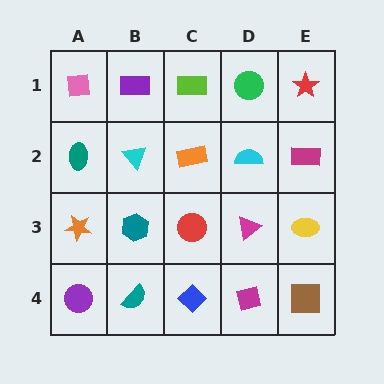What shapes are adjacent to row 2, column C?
A lime rectangle (row 1, column C), a red circle (row 3, column C), a cyan triangle (row 2, column B), a cyan semicircle (row 2, column D).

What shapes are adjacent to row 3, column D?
A cyan semicircle (row 2, column D), a magenta square (row 4, column D), a red circle (row 3, column C), a yellow ellipse (row 3, column E).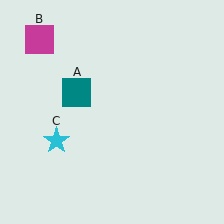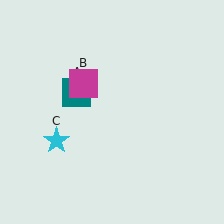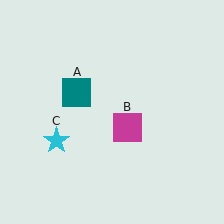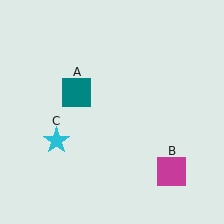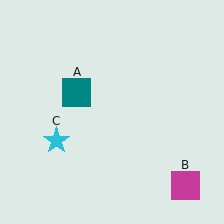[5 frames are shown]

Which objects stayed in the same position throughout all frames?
Teal square (object A) and cyan star (object C) remained stationary.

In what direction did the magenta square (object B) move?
The magenta square (object B) moved down and to the right.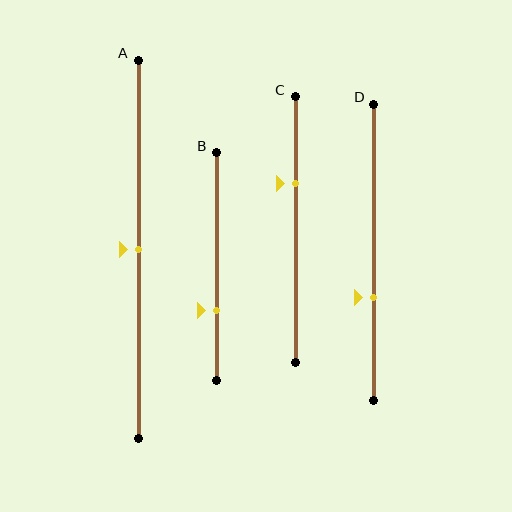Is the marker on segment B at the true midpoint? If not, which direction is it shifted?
No, the marker on segment B is shifted downward by about 19% of the segment length.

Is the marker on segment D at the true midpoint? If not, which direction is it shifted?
No, the marker on segment D is shifted downward by about 15% of the segment length.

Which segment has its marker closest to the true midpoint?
Segment A has its marker closest to the true midpoint.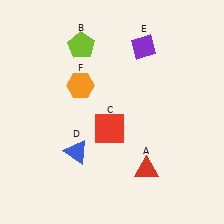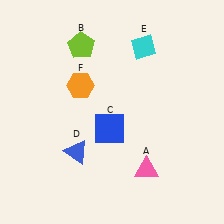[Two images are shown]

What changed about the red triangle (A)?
In Image 1, A is red. In Image 2, it changed to pink.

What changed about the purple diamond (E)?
In Image 1, E is purple. In Image 2, it changed to cyan.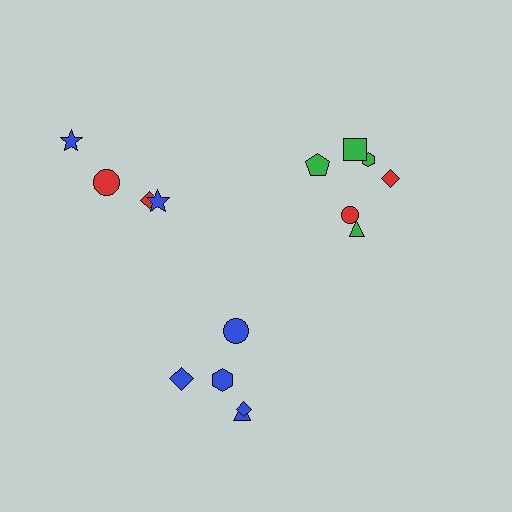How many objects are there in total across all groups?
There are 15 objects.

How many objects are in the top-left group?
There are 4 objects.